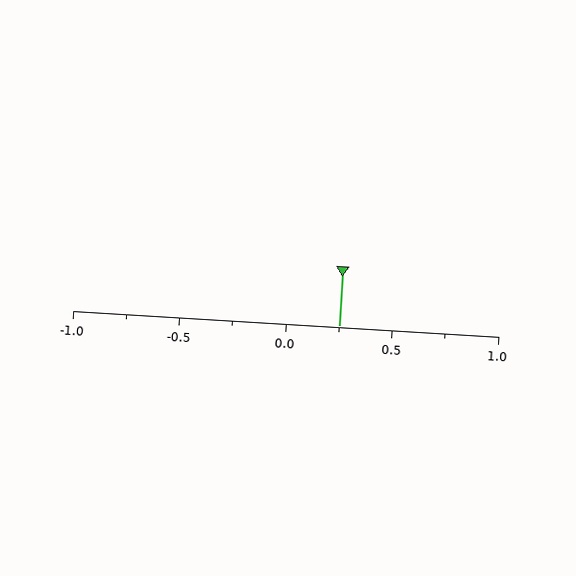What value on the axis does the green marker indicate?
The marker indicates approximately 0.25.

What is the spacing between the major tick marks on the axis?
The major ticks are spaced 0.5 apart.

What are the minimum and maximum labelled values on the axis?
The axis runs from -1.0 to 1.0.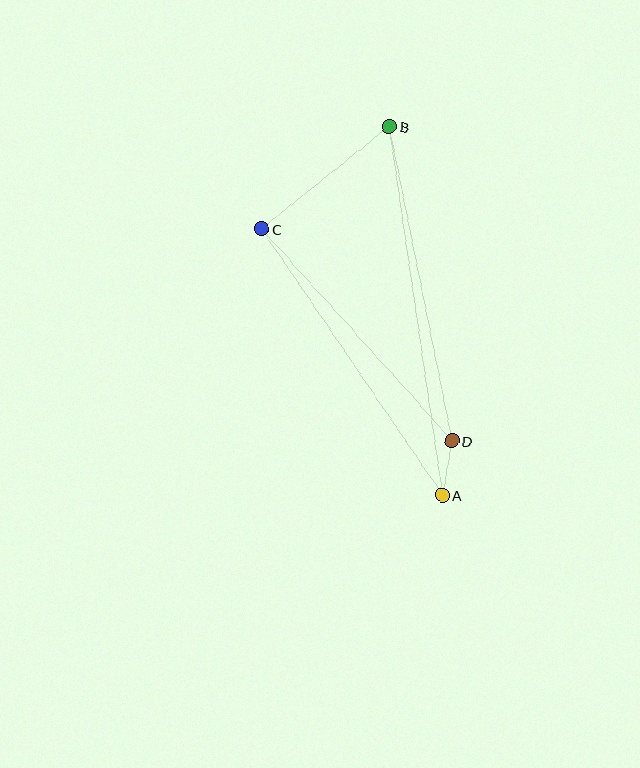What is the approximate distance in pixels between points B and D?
The distance between B and D is approximately 320 pixels.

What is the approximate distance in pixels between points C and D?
The distance between C and D is approximately 285 pixels.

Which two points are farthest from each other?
Points A and B are farthest from each other.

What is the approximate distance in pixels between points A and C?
The distance between A and C is approximately 322 pixels.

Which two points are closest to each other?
Points A and D are closest to each other.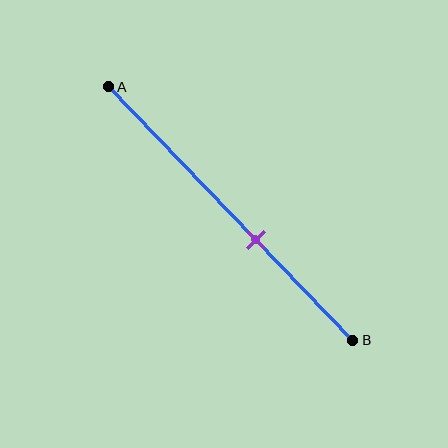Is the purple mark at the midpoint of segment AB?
No, the mark is at about 60% from A, not at the 50% midpoint.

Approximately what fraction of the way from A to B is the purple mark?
The purple mark is approximately 60% of the way from A to B.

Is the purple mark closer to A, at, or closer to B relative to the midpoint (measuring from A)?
The purple mark is closer to point B than the midpoint of segment AB.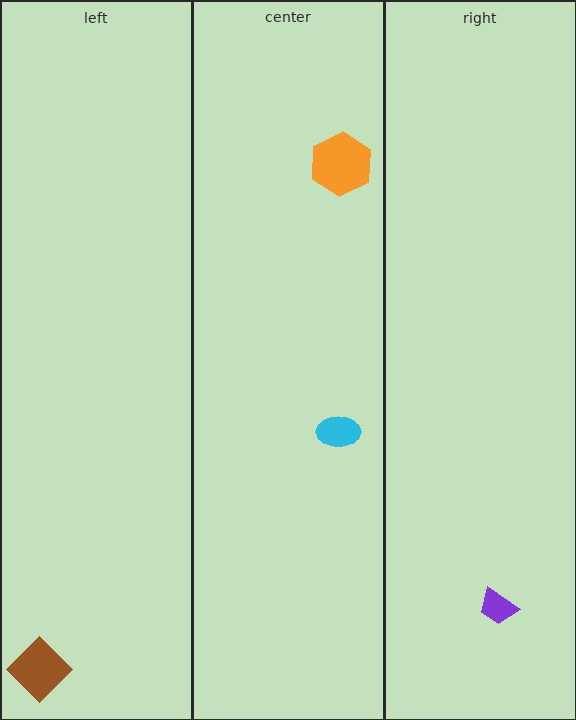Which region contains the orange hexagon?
The center region.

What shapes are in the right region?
The purple trapezoid.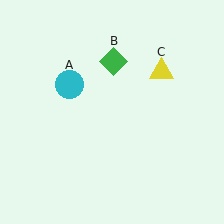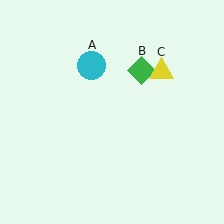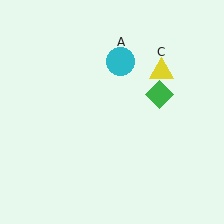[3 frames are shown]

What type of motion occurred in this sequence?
The cyan circle (object A), green diamond (object B) rotated clockwise around the center of the scene.